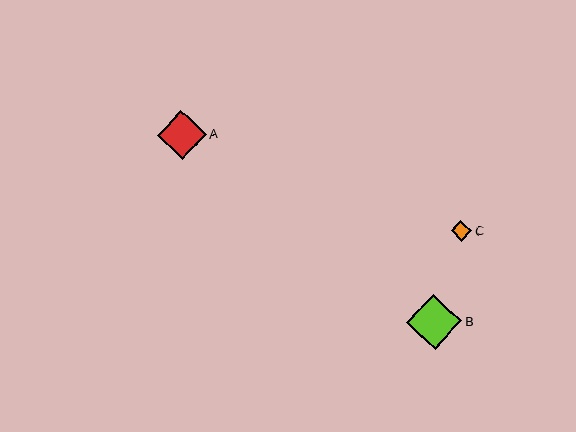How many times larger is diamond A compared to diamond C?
Diamond A is approximately 2.4 times the size of diamond C.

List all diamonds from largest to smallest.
From largest to smallest: B, A, C.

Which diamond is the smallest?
Diamond C is the smallest with a size of approximately 21 pixels.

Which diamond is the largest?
Diamond B is the largest with a size of approximately 55 pixels.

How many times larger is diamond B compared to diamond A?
Diamond B is approximately 1.1 times the size of diamond A.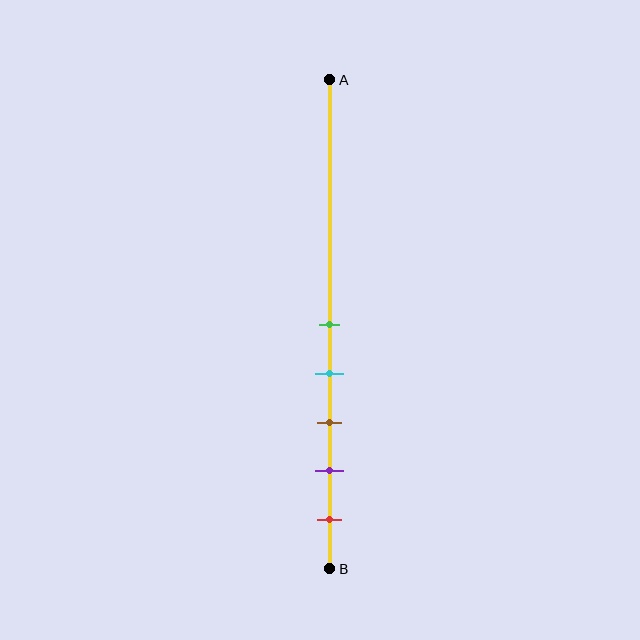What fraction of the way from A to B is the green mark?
The green mark is approximately 50% (0.5) of the way from A to B.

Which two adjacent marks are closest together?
The green and cyan marks are the closest adjacent pair.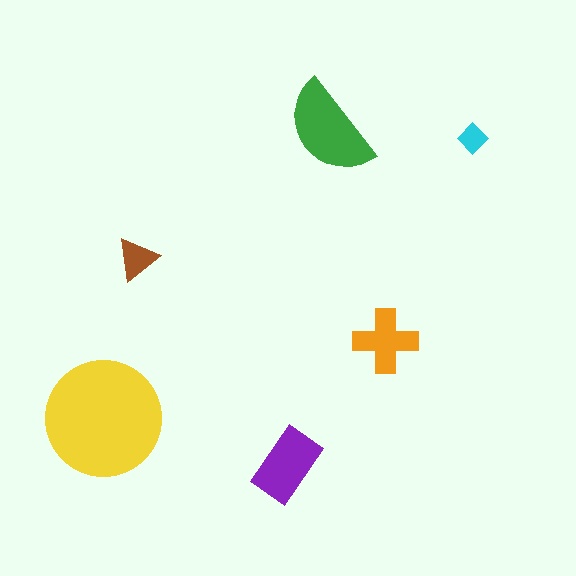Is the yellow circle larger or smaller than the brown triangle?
Larger.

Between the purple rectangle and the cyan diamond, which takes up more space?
The purple rectangle.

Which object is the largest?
The yellow circle.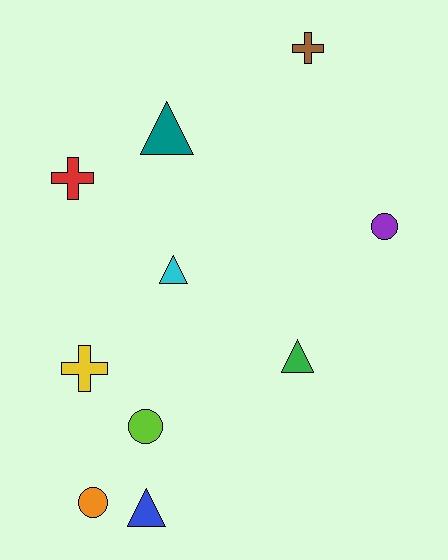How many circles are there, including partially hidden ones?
There are 3 circles.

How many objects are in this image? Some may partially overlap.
There are 10 objects.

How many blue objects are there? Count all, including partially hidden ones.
There is 1 blue object.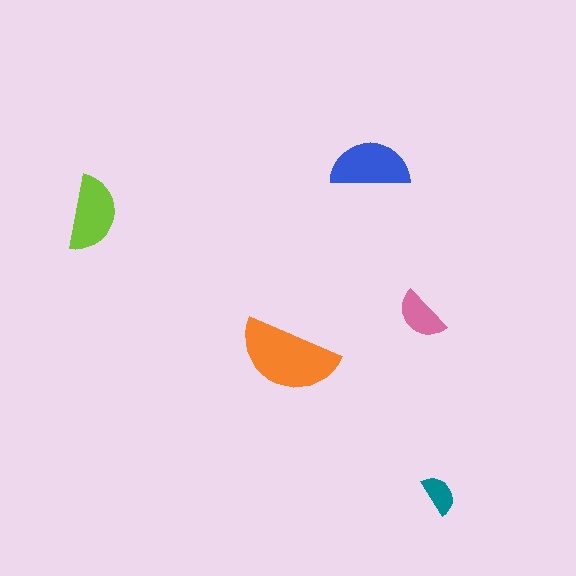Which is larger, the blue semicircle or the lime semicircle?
The blue one.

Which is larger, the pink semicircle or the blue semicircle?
The blue one.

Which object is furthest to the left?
The lime semicircle is leftmost.